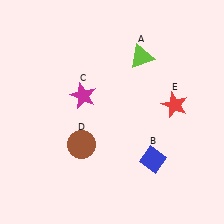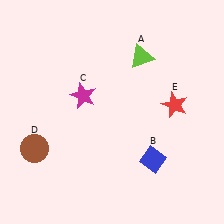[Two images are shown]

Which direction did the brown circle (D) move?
The brown circle (D) moved left.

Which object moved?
The brown circle (D) moved left.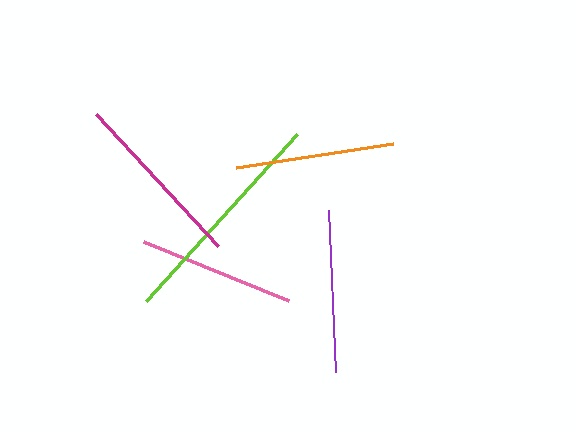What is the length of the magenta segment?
The magenta segment is approximately 180 pixels long.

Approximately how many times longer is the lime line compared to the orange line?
The lime line is approximately 1.4 times the length of the orange line.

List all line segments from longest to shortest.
From longest to shortest: lime, magenta, purple, orange, pink.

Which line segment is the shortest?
The pink line is the shortest at approximately 157 pixels.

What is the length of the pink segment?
The pink segment is approximately 157 pixels long.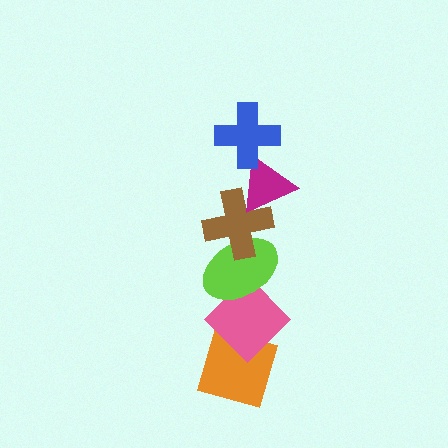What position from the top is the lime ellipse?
The lime ellipse is 4th from the top.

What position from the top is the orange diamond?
The orange diamond is 6th from the top.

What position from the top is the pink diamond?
The pink diamond is 5th from the top.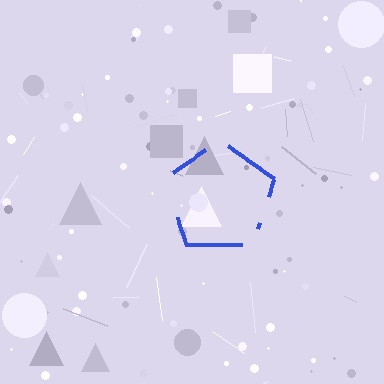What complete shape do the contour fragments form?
The contour fragments form a pentagon.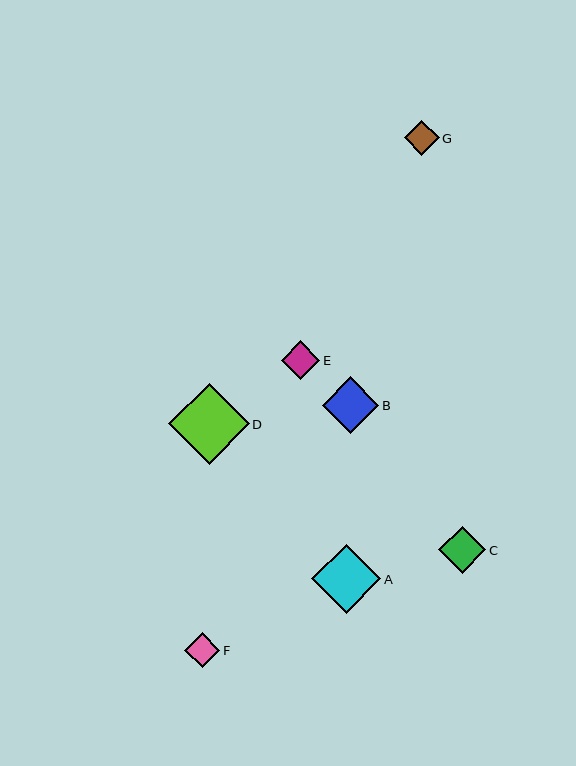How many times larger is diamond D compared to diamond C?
Diamond D is approximately 1.7 times the size of diamond C.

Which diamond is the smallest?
Diamond F is the smallest with a size of approximately 35 pixels.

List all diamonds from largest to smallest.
From largest to smallest: D, A, B, C, E, G, F.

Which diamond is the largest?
Diamond D is the largest with a size of approximately 80 pixels.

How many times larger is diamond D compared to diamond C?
Diamond D is approximately 1.7 times the size of diamond C.